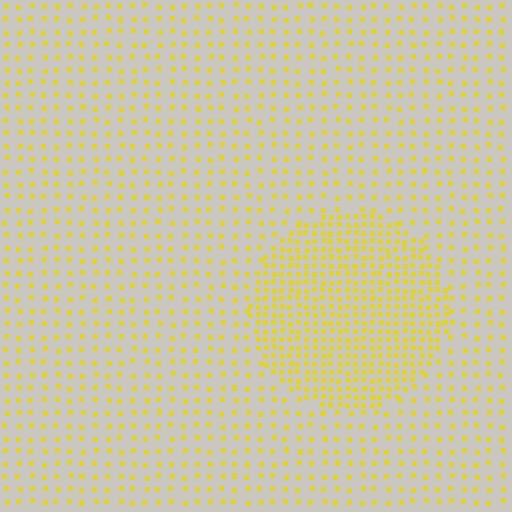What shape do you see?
I see a circle.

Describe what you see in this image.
The image contains small yellow elements arranged at two different densities. A circle-shaped region is visible where the elements are more densely packed than the surrounding area.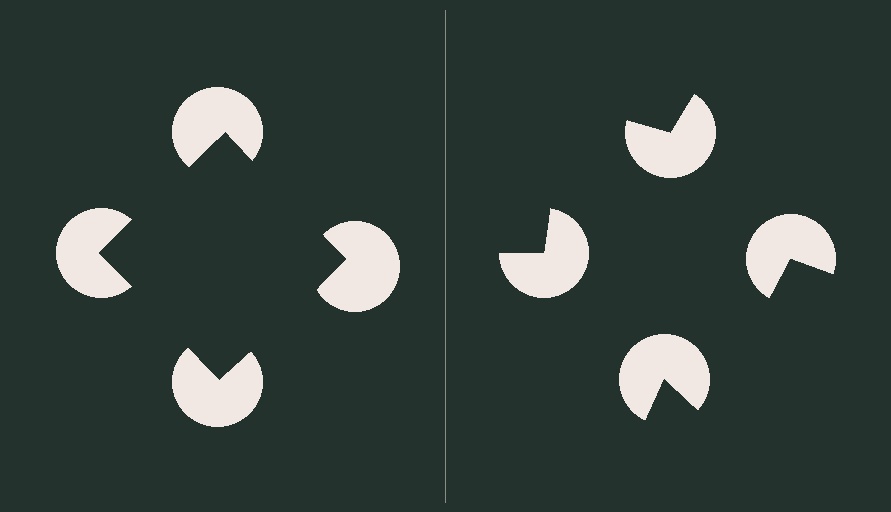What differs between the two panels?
The pac-man discs are positioned identically on both sides; only the wedge orientations differ. On the left they align to a square; on the right they are misaligned.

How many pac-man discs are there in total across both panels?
8 — 4 on each side.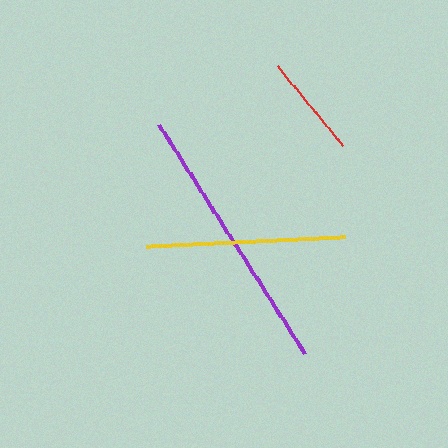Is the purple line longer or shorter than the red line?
The purple line is longer than the red line.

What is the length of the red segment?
The red segment is approximately 103 pixels long.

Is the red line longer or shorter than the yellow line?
The yellow line is longer than the red line.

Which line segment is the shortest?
The red line is the shortest at approximately 103 pixels.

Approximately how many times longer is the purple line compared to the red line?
The purple line is approximately 2.6 times the length of the red line.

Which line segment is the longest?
The purple line is the longest at approximately 272 pixels.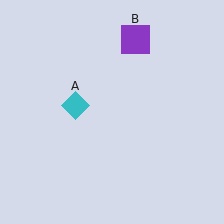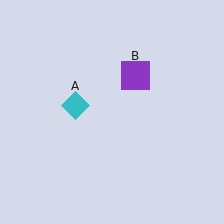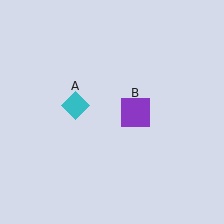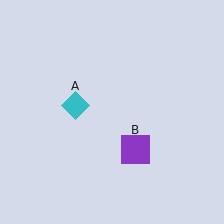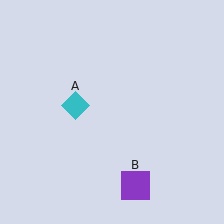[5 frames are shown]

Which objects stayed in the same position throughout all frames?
Cyan diamond (object A) remained stationary.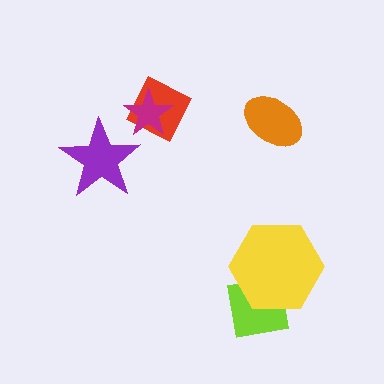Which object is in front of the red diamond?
The magenta star is in front of the red diamond.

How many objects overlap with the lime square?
1 object overlaps with the lime square.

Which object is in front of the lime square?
The yellow hexagon is in front of the lime square.